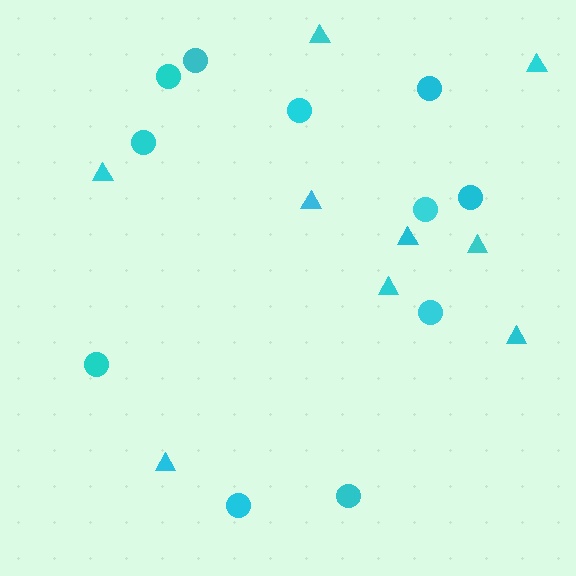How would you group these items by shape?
There are 2 groups: one group of triangles (9) and one group of circles (11).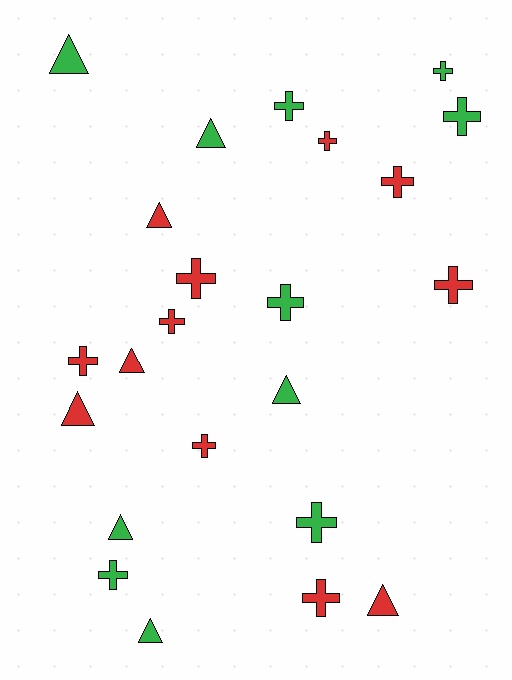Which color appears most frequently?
Red, with 12 objects.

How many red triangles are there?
There are 4 red triangles.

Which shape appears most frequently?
Cross, with 14 objects.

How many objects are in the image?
There are 23 objects.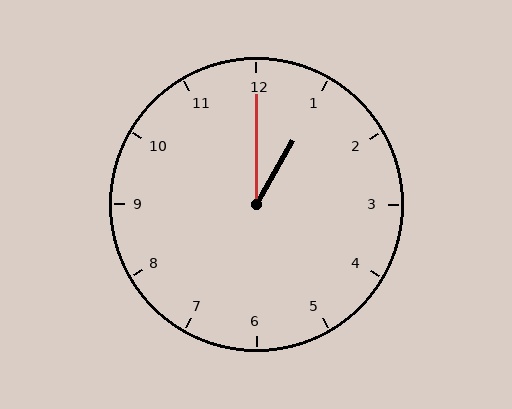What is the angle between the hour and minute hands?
Approximately 30 degrees.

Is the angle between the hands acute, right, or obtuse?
It is acute.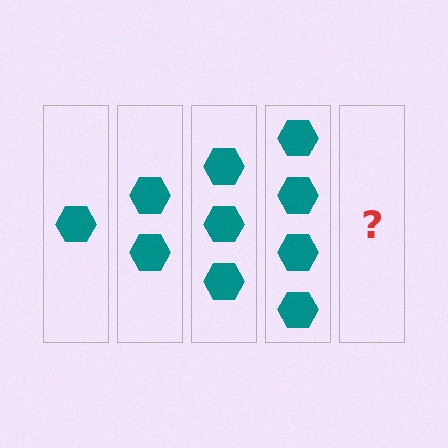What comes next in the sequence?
The next element should be 5 hexagons.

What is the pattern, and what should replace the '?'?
The pattern is that each step adds one more hexagon. The '?' should be 5 hexagons.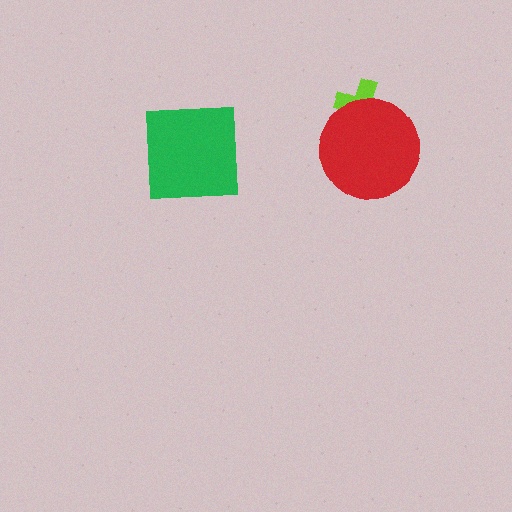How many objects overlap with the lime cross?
1 object overlaps with the lime cross.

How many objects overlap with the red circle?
1 object overlaps with the red circle.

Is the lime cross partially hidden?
Yes, it is partially covered by another shape.